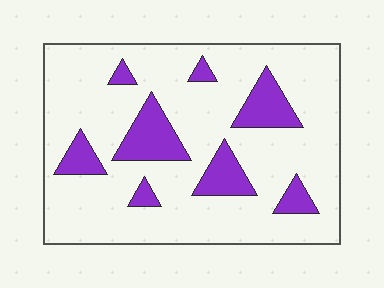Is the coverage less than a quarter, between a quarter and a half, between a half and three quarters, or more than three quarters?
Less than a quarter.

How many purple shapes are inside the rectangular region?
8.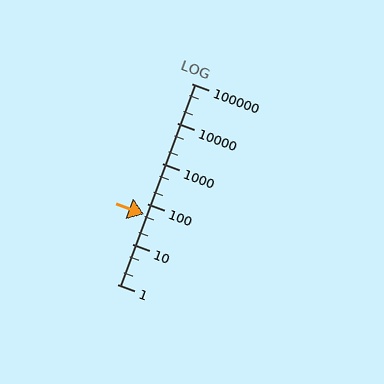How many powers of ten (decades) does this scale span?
The scale spans 5 decades, from 1 to 100000.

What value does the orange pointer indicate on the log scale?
The pointer indicates approximately 54.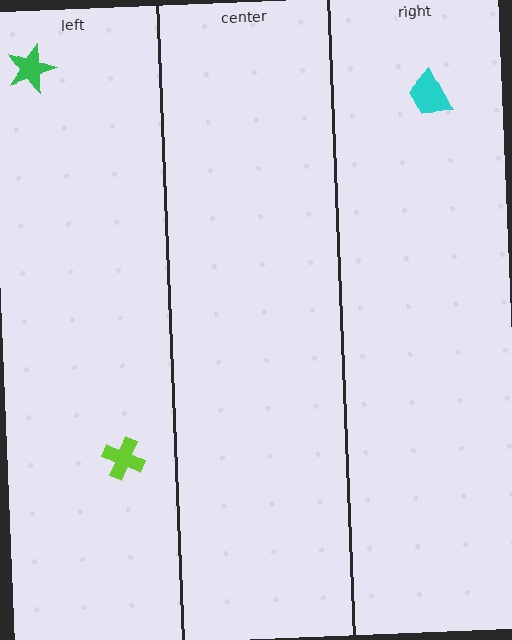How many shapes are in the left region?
2.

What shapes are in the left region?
The lime cross, the green star.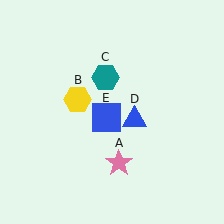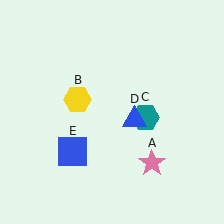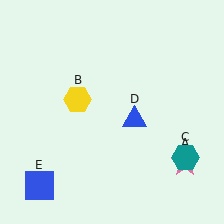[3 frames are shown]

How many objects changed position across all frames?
3 objects changed position: pink star (object A), teal hexagon (object C), blue square (object E).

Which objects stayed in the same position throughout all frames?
Yellow hexagon (object B) and blue triangle (object D) remained stationary.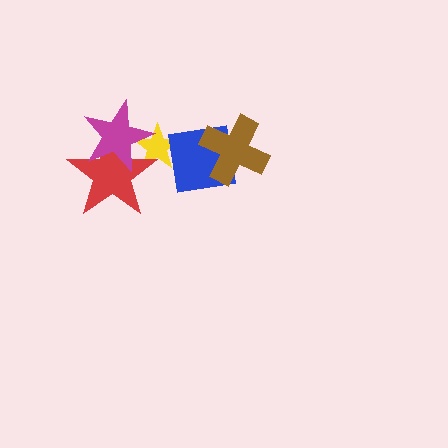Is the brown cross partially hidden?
No, no other shape covers it.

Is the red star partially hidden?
Yes, it is partially covered by another shape.